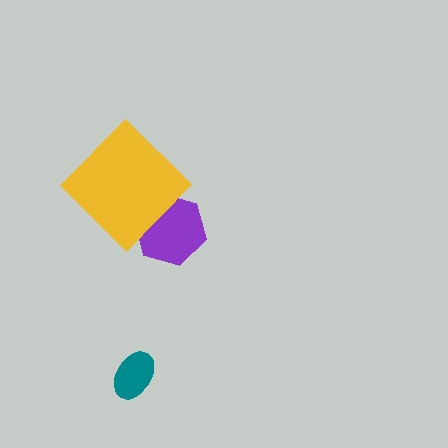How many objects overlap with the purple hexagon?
1 object overlaps with the purple hexagon.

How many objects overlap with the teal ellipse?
0 objects overlap with the teal ellipse.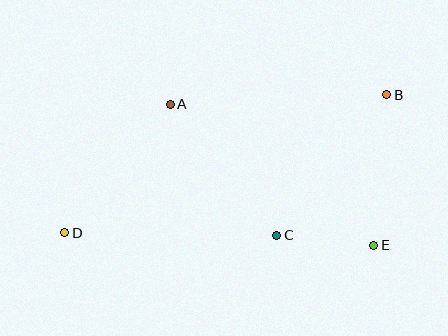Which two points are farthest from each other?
Points B and D are farthest from each other.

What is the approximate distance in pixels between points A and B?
The distance between A and B is approximately 217 pixels.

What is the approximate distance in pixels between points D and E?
The distance between D and E is approximately 309 pixels.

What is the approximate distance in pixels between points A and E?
The distance between A and E is approximately 248 pixels.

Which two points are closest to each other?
Points C and E are closest to each other.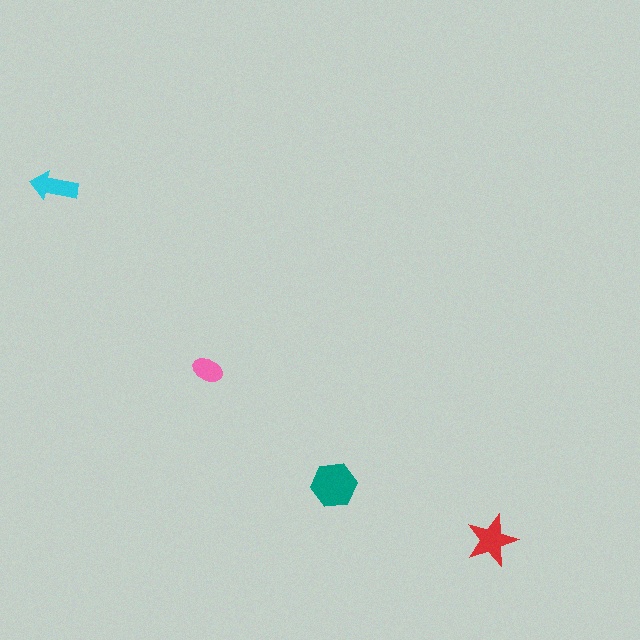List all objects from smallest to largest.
The pink ellipse, the cyan arrow, the red star, the teal hexagon.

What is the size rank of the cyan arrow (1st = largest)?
3rd.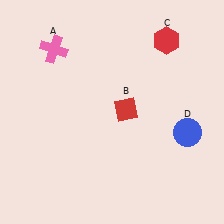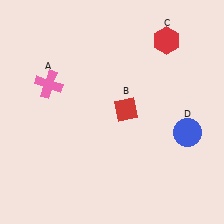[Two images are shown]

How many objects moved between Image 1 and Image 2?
1 object moved between the two images.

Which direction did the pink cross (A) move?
The pink cross (A) moved down.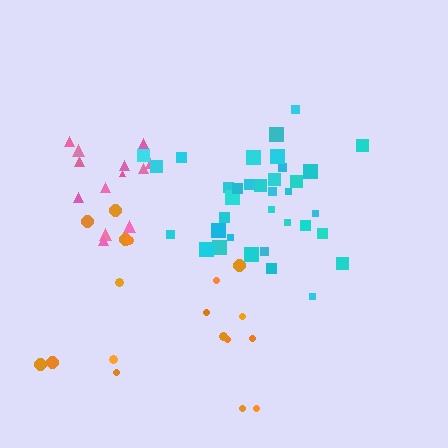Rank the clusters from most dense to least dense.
cyan, pink, orange.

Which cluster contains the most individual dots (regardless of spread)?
Cyan (35).